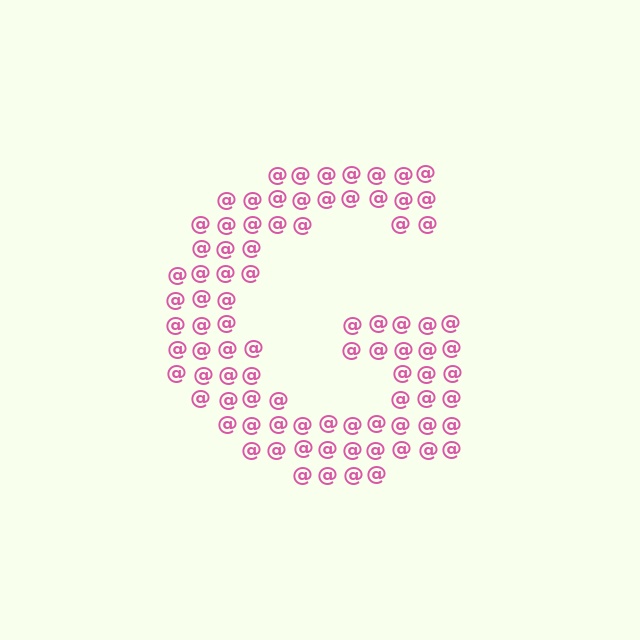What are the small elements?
The small elements are at signs.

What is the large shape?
The large shape is the letter G.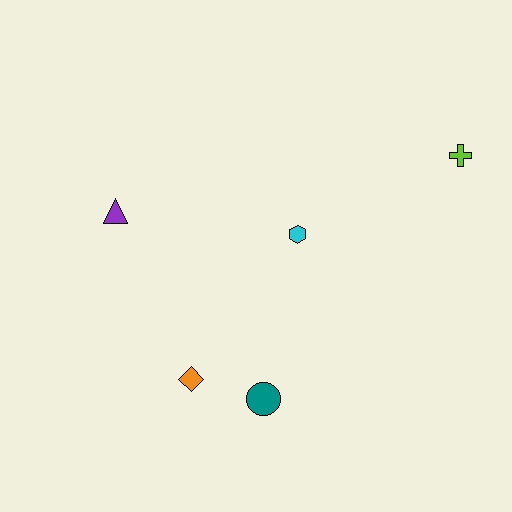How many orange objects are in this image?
There is 1 orange object.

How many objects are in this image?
There are 5 objects.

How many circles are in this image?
There is 1 circle.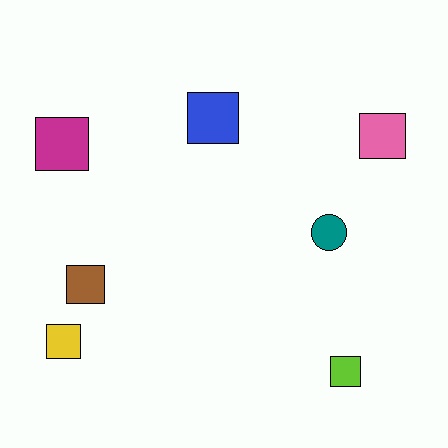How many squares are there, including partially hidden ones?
There are 6 squares.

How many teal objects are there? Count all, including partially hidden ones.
There is 1 teal object.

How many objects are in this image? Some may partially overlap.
There are 7 objects.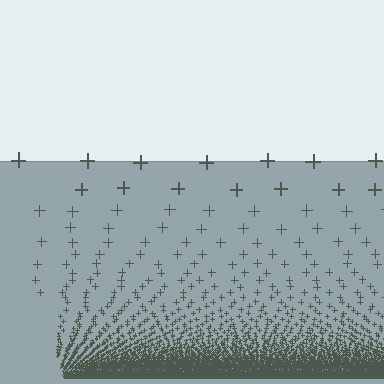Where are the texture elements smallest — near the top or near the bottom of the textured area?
Near the bottom.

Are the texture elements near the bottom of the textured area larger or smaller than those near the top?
Smaller. The gradient is inverted — elements near the bottom are smaller and denser.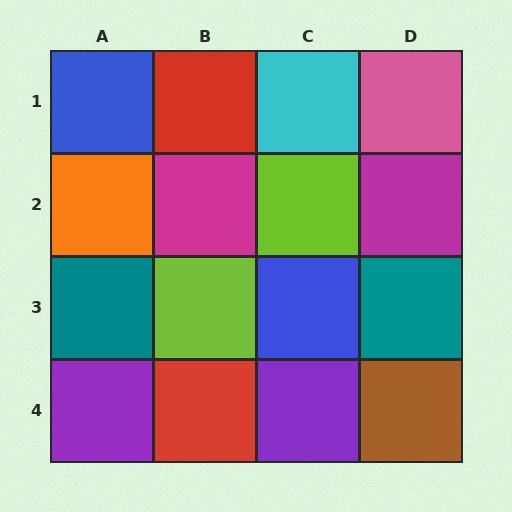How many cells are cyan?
1 cell is cyan.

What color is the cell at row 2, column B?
Magenta.